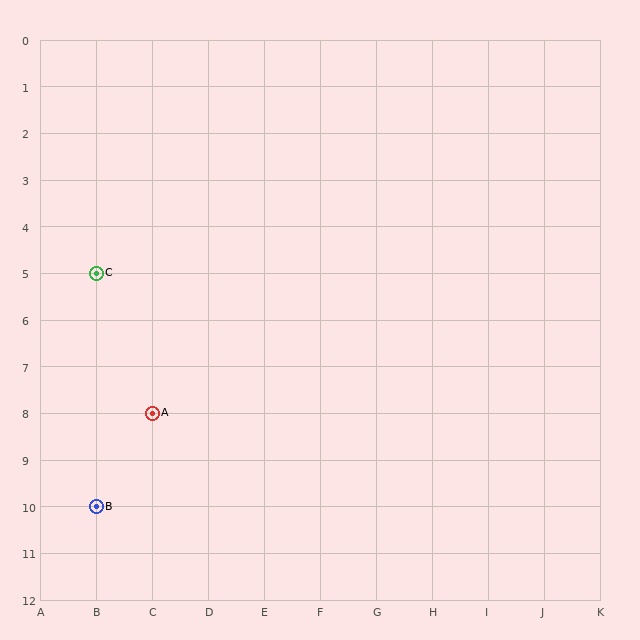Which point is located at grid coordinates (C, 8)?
Point A is at (C, 8).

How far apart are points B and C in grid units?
Points B and C are 5 rows apart.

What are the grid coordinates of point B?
Point B is at grid coordinates (B, 10).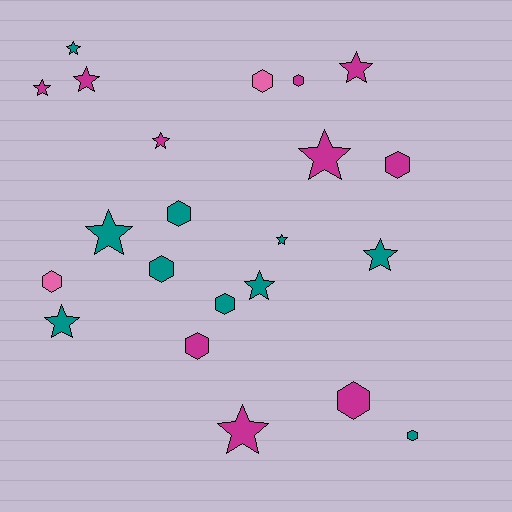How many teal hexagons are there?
There are 4 teal hexagons.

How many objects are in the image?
There are 22 objects.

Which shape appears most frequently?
Star, with 12 objects.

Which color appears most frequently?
Magenta, with 10 objects.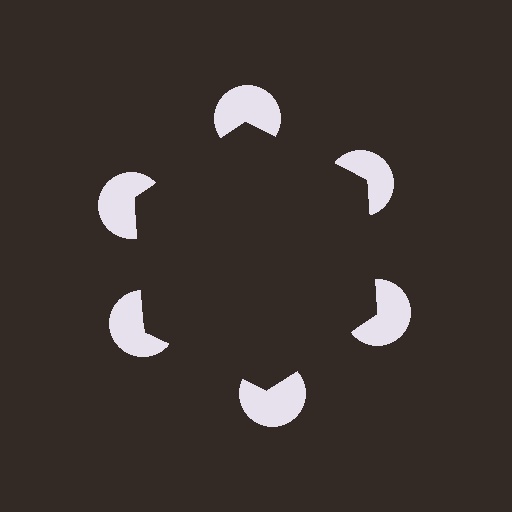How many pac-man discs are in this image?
There are 6 — one at each vertex of the illusory hexagon.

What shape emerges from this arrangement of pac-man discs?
An illusory hexagon — its edges are inferred from the aligned wedge cuts in the pac-man discs, not physically drawn.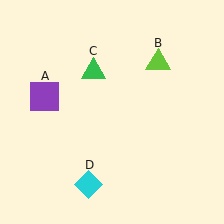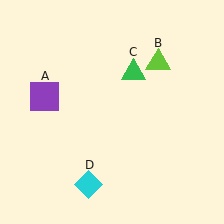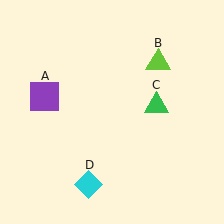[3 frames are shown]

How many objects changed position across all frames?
1 object changed position: green triangle (object C).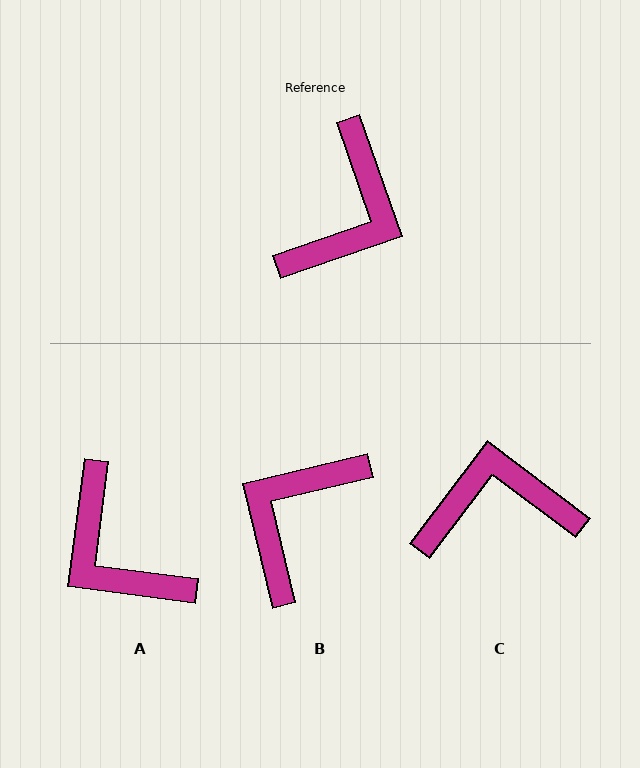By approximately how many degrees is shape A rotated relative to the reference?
Approximately 116 degrees clockwise.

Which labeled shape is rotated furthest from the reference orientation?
B, about 174 degrees away.